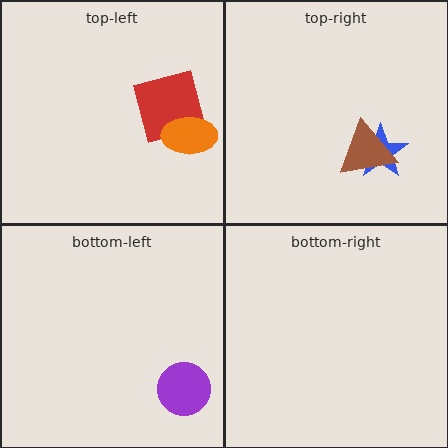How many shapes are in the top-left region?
2.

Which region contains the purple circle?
The bottom-left region.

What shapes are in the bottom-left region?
The purple circle.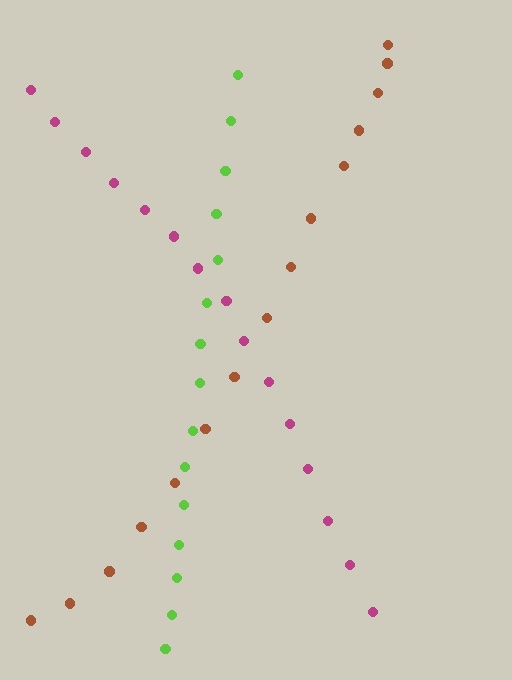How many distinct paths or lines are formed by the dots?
There are 3 distinct paths.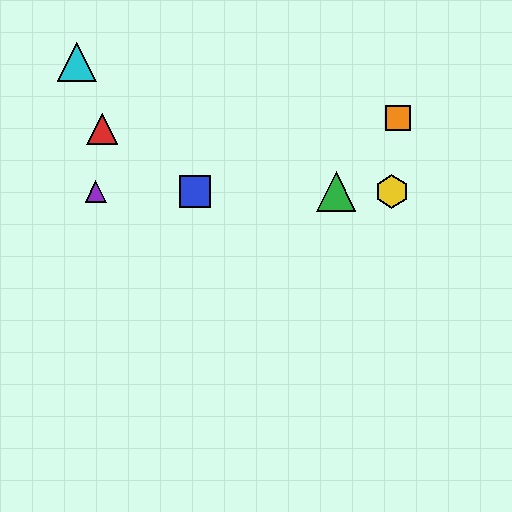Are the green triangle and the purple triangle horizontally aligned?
Yes, both are at y≈192.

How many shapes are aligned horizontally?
4 shapes (the blue square, the green triangle, the yellow hexagon, the purple triangle) are aligned horizontally.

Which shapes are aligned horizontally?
The blue square, the green triangle, the yellow hexagon, the purple triangle are aligned horizontally.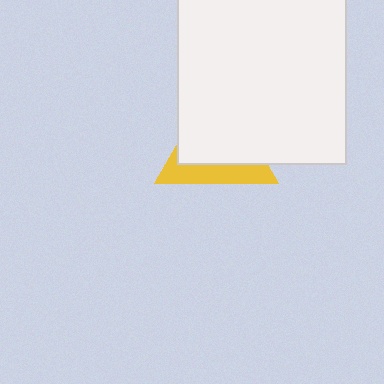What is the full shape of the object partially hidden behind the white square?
The partially hidden object is a yellow triangle.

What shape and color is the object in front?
The object in front is a white square.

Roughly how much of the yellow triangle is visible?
A small part of it is visible (roughly 33%).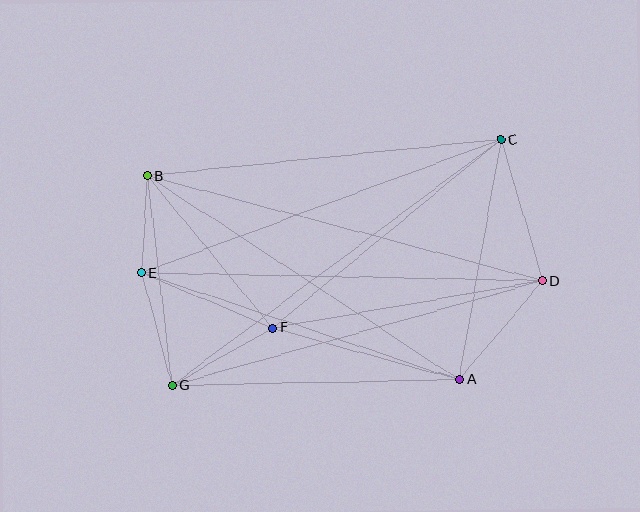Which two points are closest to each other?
Points B and E are closest to each other.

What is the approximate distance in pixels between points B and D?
The distance between B and D is approximately 409 pixels.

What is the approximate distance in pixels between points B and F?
The distance between B and F is approximately 197 pixels.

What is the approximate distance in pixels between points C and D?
The distance between C and D is approximately 148 pixels.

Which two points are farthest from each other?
Points C and G are farthest from each other.